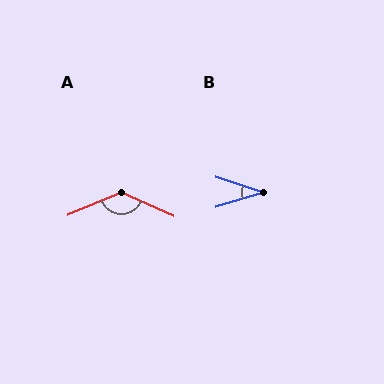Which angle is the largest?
A, at approximately 133 degrees.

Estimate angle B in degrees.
Approximately 35 degrees.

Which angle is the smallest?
B, at approximately 35 degrees.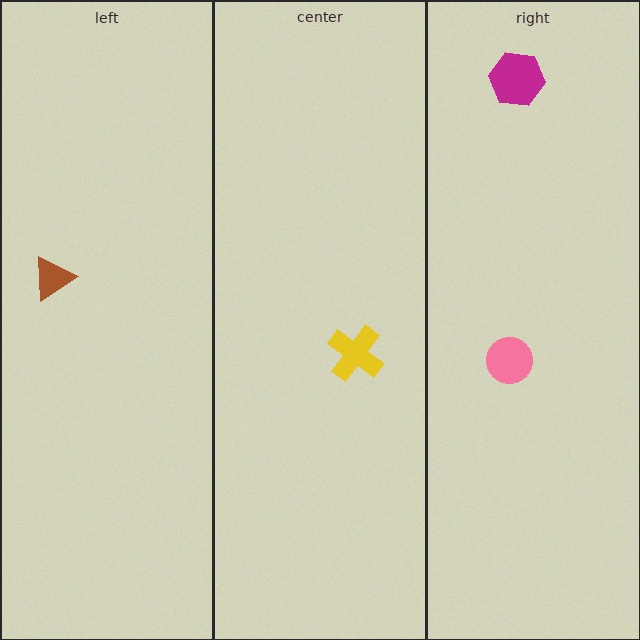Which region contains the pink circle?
The right region.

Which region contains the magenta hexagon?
The right region.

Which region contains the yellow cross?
The center region.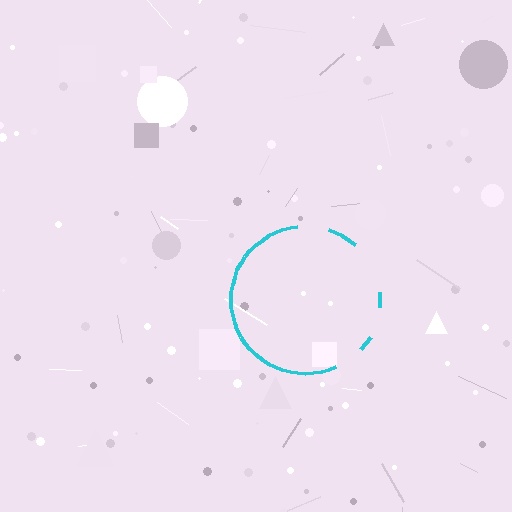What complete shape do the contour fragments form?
The contour fragments form a circle.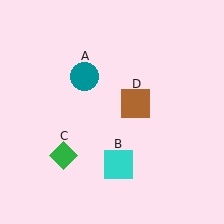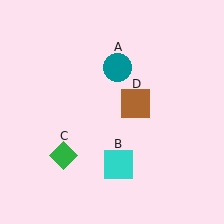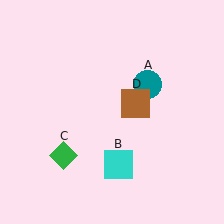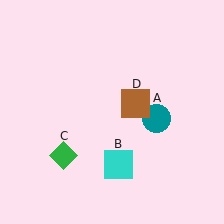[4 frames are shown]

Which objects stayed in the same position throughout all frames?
Cyan square (object B) and green diamond (object C) and brown square (object D) remained stationary.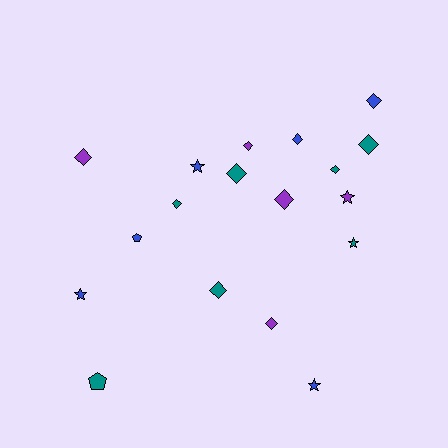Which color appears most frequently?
Teal, with 7 objects.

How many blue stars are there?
There are 3 blue stars.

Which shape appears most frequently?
Diamond, with 11 objects.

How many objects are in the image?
There are 18 objects.